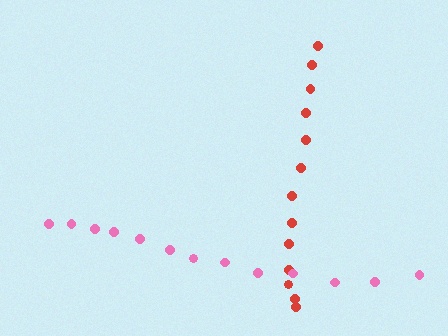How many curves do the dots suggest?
There are 2 distinct paths.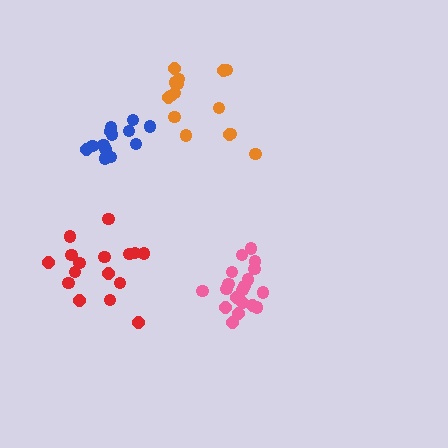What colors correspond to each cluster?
The clusters are colored: pink, blue, orange, red.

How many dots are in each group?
Group 1: 19 dots, Group 2: 13 dots, Group 3: 15 dots, Group 4: 16 dots (63 total).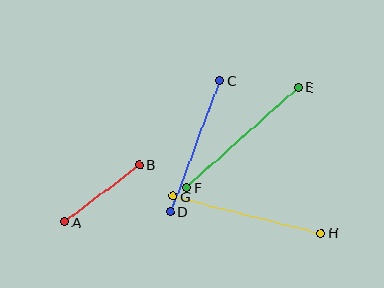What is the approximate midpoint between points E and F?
The midpoint is at approximately (242, 138) pixels.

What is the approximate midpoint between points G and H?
The midpoint is at approximately (247, 215) pixels.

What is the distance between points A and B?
The distance is approximately 95 pixels.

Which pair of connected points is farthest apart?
Points G and H are farthest apart.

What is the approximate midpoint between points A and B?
The midpoint is at approximately (102, 193) pixels.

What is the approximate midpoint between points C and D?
The midpoint is at approximately (195, 146) pixels.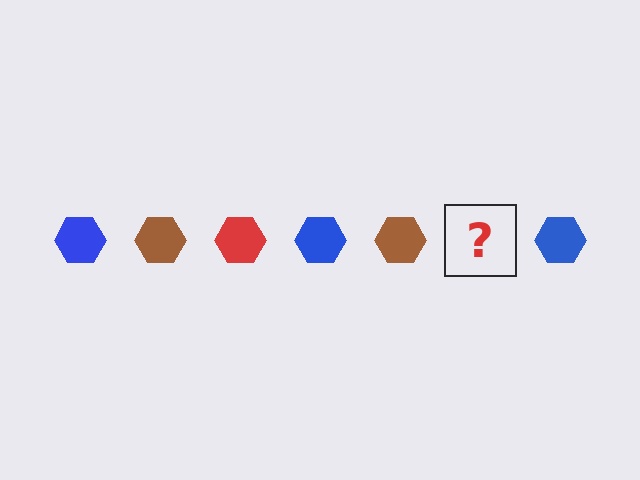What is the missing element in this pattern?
The missing element is a red hexagon.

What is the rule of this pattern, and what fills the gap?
The rule is that the pattern cycles through blue, brown, red hexagons. The gap should be filled with a red hexagon.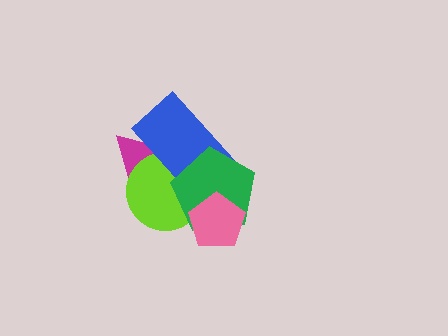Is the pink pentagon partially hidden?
No, no other shape covers it.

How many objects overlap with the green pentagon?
4 objects overlap with the green pentagon.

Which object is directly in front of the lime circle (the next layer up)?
The blue rectangle is directly in front of the lime circle.